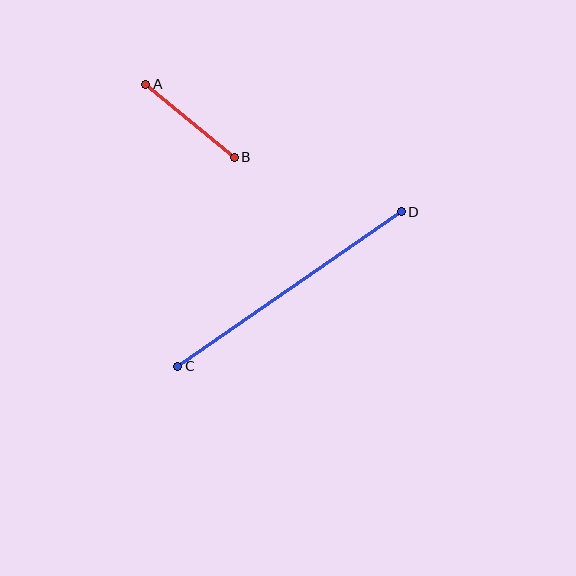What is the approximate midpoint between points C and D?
The midpoint is at approximately (290, 289) pixels.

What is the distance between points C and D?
The distance is approximately 272 pixels.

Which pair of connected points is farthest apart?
Points C and D are farthest apart.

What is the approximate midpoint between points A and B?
The midpoint is at approximately (190, 121) pixels.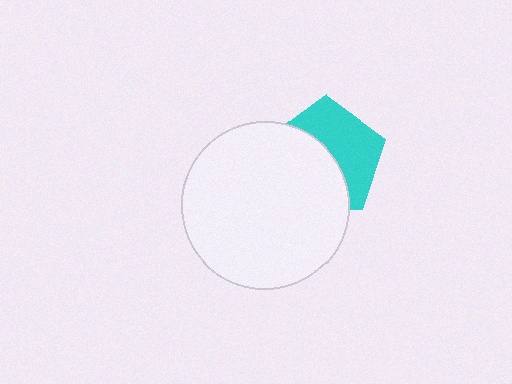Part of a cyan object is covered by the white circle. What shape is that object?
It is a pentagon.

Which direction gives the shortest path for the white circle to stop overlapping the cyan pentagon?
Moving toward the lower-left gives the shortest separation.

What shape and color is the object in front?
The object in front is a white circle.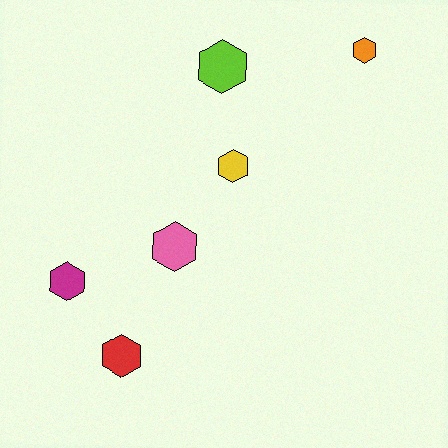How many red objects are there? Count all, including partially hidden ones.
There is 1 red object.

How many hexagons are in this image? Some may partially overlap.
There are 6 hexagons.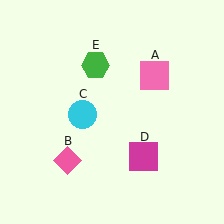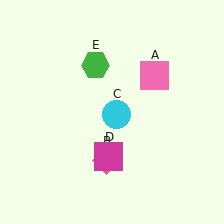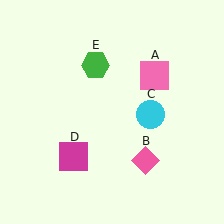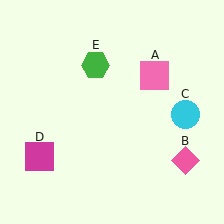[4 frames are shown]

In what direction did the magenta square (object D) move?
The magenta square (object D) moved left.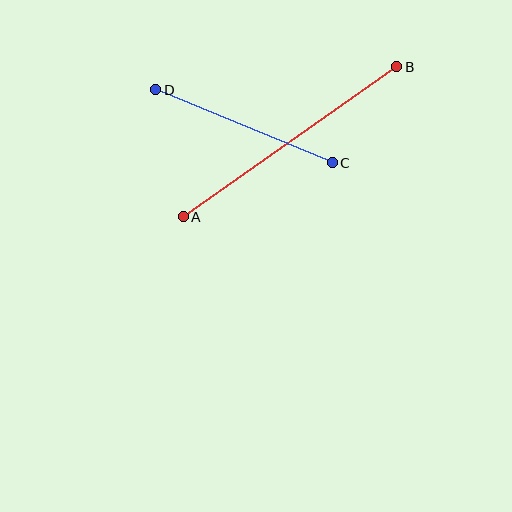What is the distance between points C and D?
The distance is approximately 191 pixels.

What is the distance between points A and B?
The distance is approximately 261 pixels.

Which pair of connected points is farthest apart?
Points A and B are farthest apart.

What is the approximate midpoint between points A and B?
The midpoint is at approximately (290, 142) pixels.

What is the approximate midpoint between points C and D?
The midpoint is at approximately (244, 126) pixels.